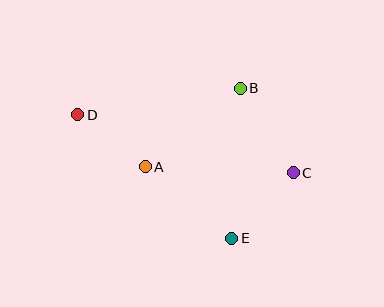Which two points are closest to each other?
Points A and D are closest to each other.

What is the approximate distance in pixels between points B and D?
The distance between B and D is approximately 164 pixels.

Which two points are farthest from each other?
Points C and D are farthest from each other.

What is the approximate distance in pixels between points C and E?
The distance between C and E is approximately 90 pixels.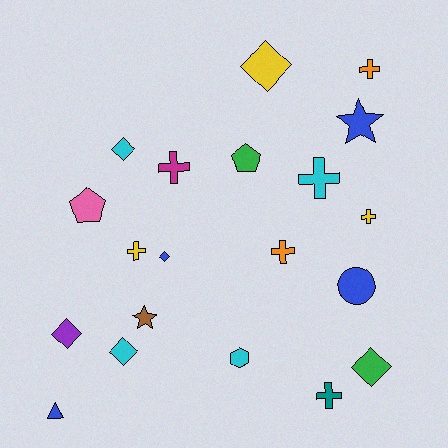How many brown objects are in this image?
There is 1 brown object.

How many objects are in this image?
There are 20 objects.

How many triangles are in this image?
There is 1 triangle.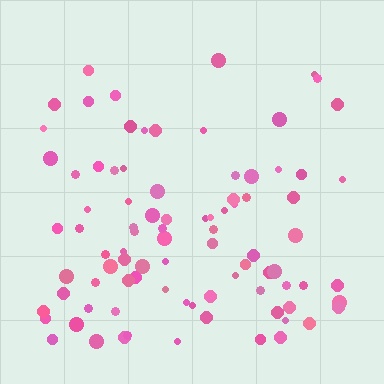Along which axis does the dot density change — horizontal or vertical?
Vertical.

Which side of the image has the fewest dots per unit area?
The top.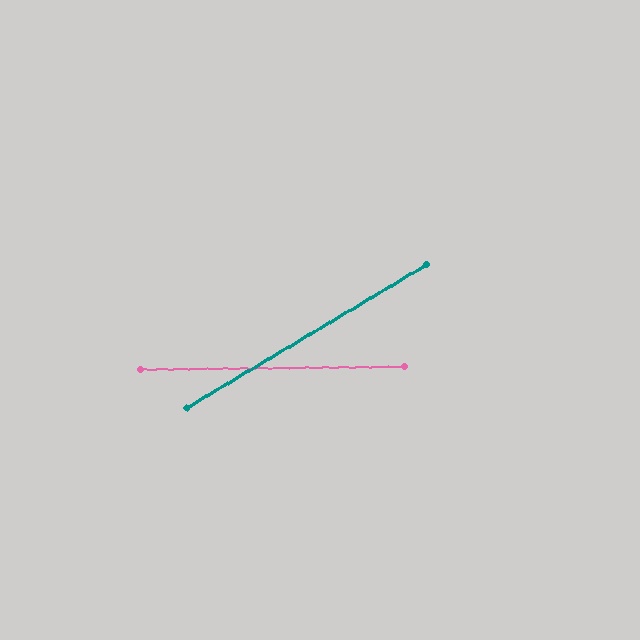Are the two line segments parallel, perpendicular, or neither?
Neither parallel nor perpendicular — they differ by about 30°.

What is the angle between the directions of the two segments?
Approximately 30 degrees.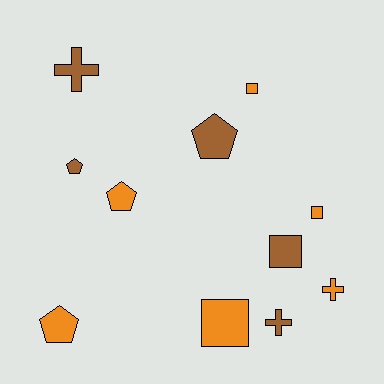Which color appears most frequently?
Orange, with 6 objects.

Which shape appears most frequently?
Square, with 4 objects.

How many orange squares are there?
There are 3 orange squares.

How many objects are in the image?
There are 11 objects.